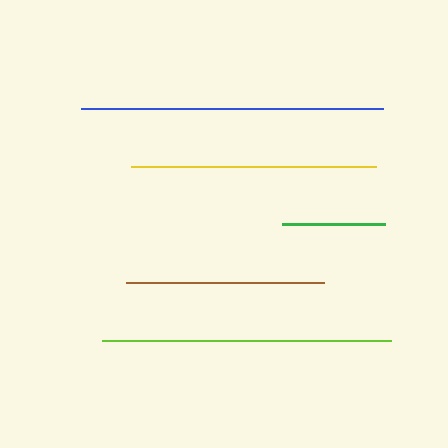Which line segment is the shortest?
The green line is the shortest at approximately 103 pixels.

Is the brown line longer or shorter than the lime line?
The lime line is longer than the brown line.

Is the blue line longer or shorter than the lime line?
The blue line is longer than the lime line.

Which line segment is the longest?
The blue line is the longest at approximately 302 pixels.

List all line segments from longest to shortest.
From longest to shortest: blue, lime, yellow, brown, green.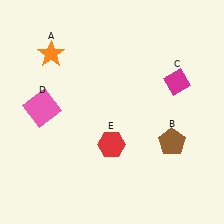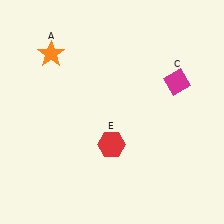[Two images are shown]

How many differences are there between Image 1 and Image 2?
There are 2 differences between the two images.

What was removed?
The pink square (D), the brown pentagon (B) were removed in Image 2.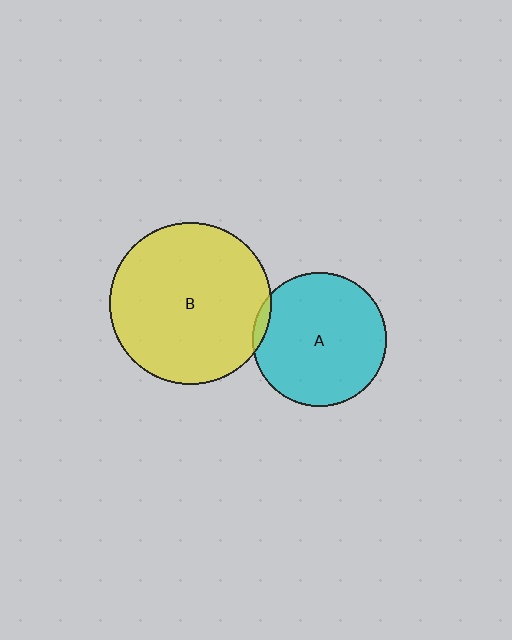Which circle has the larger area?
Circle B (yellow).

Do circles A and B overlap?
Yes.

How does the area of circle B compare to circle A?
Approximately 1.5 times.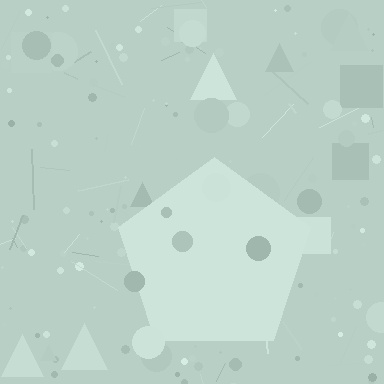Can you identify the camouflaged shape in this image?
The camouflaged shape is a pentagon.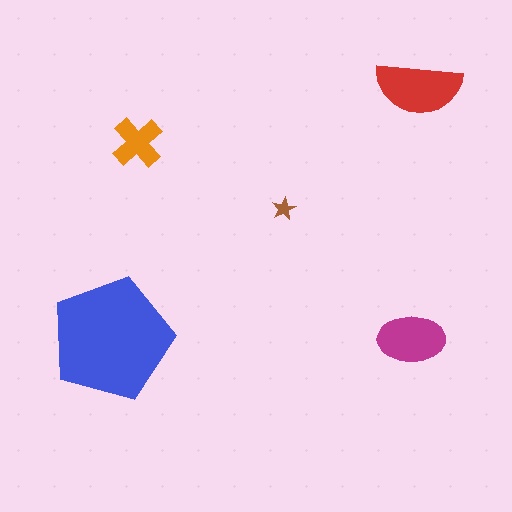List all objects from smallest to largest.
The brown star, the orange cross, the magenta ellipse, the red semicircle, the blue pentagon.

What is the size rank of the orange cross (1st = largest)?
4th.